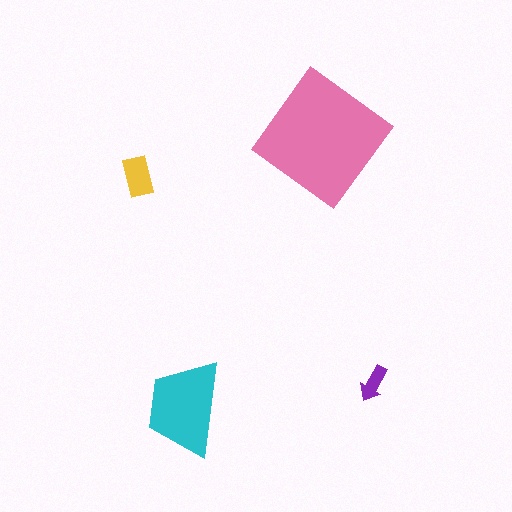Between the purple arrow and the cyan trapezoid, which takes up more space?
The cyan trapezoid.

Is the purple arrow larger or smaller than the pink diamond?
Smaller.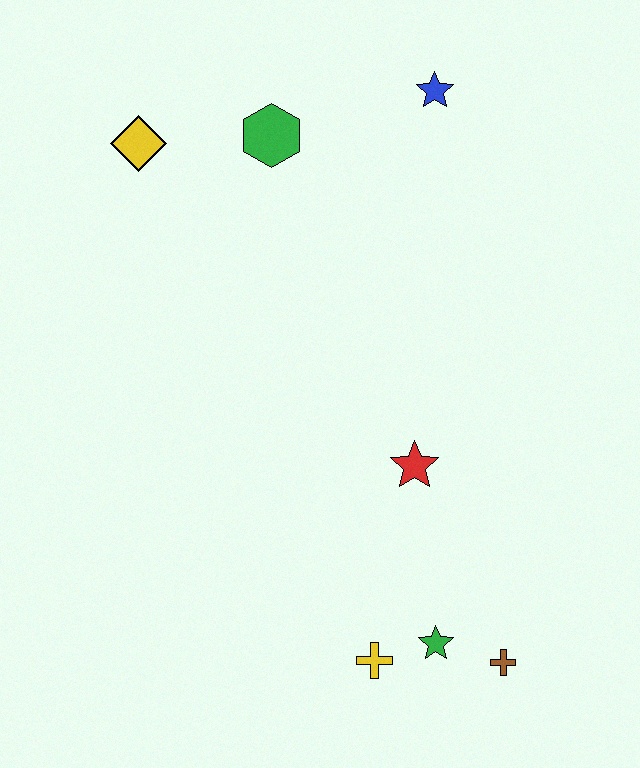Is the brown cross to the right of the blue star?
Yes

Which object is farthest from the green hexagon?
The brown cross is farthest from the green hexagon.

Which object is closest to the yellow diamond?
The green hexagon is closest to the yellow diamond.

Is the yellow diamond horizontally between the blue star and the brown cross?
No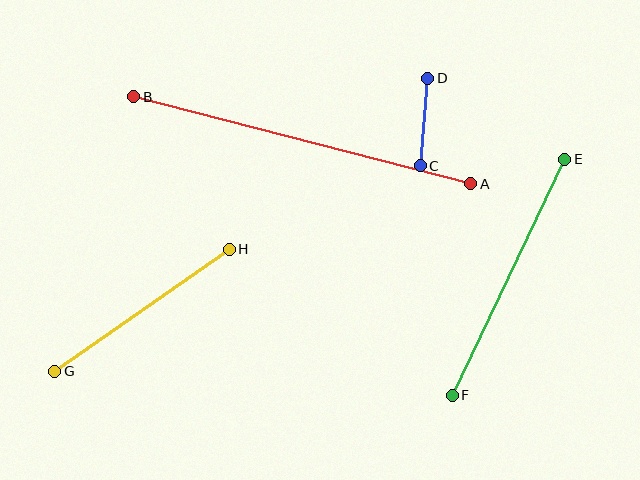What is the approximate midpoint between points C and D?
The midpoint is at approximately (424, 122) pixels.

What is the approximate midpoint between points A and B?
The midpoint is at approximately (302, 140) pixels.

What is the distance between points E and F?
The distance is approximately 261 pixels.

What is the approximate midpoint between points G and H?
The midpoint is at approximately (142, 310) pixels.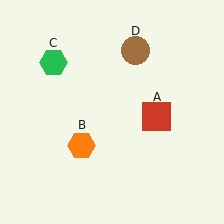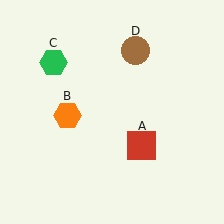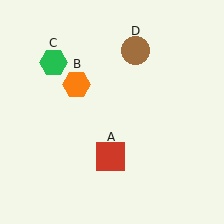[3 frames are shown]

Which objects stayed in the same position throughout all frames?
Green hexagon (object C) and brown circle (object D) remained stationary.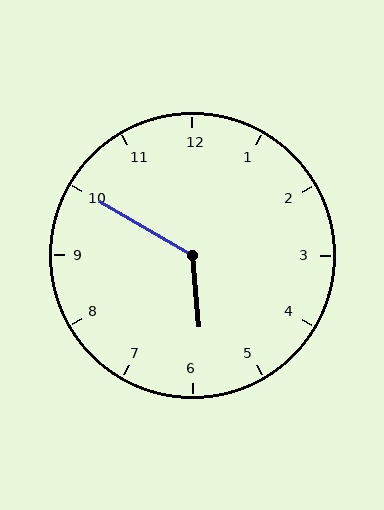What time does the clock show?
5:50.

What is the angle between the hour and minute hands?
Approximately 125 degrees.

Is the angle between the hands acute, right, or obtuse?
It is obtuse.